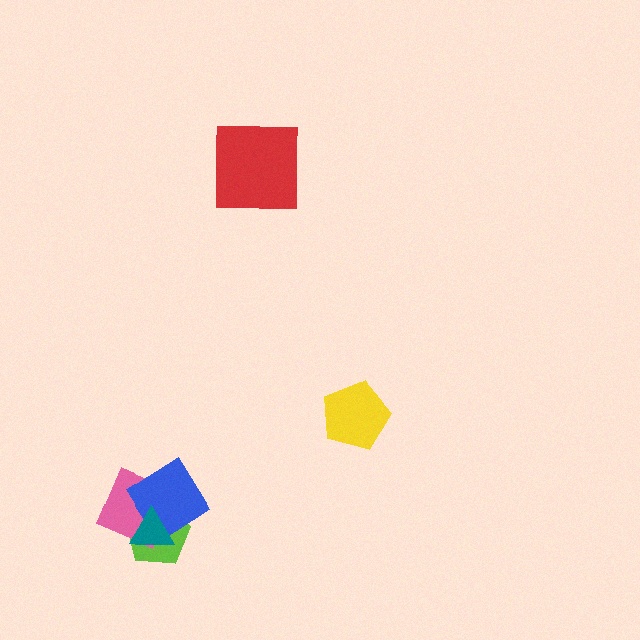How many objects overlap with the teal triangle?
3 objects overlap with the teal triangle.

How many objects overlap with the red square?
0 objects overlap with the red square.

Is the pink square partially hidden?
Yes, it is partially covered by another shape.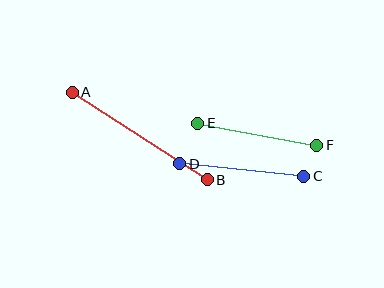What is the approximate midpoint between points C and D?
The midpoint is at approximately (242, 170) pixels.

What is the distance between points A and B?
The distance is approximately 161 pixels.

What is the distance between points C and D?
The distance is approximately 125 pixels.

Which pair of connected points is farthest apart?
Points A and B are farthest apart.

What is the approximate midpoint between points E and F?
The midpoint is at approximately (257, 134) pixels.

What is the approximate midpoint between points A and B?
The midpoint is at approximately (140, 136) pixels.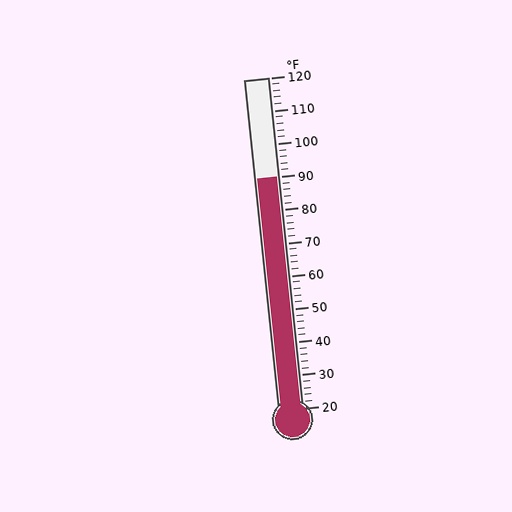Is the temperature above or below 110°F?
The temperature is below 110°F.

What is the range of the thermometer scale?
The thermometer scale ranges from 20°F to 120°F.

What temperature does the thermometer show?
The thermometer shows approximately 90°F.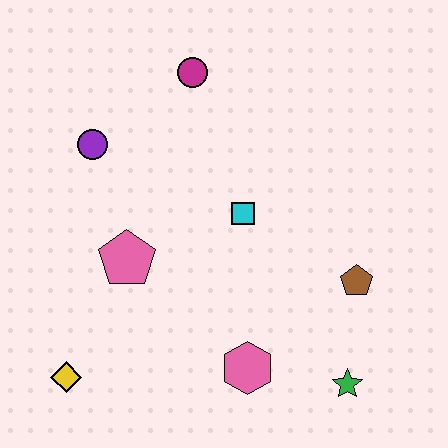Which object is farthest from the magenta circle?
The green star is farthest from the magenta circle.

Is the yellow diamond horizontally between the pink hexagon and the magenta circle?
No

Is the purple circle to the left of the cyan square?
Yes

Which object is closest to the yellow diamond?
The pink pentagon is closest to the yellow diamond.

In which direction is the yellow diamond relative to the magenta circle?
The yellow diamond is below the magenta circle.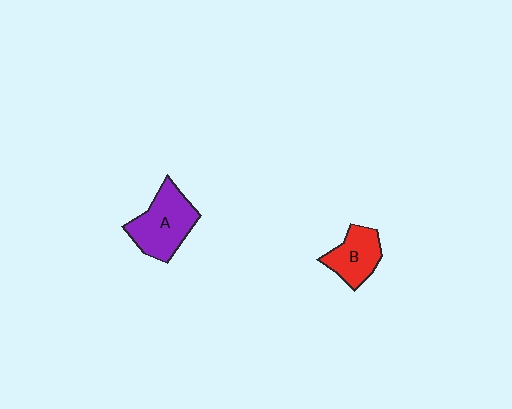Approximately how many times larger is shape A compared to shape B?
Approximately 1.4 times.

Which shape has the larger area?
Shape A (purple).